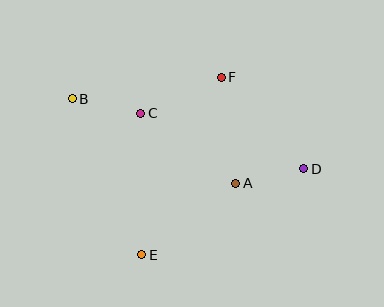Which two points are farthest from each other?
Points B and D are farthest from each other.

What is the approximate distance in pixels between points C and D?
The distance between C and D is approximately 172 pixels.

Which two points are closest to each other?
Points A and D are closest to each other.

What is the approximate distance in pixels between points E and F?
The distance between E and F is approximately 194 pixels.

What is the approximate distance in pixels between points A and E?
The distance between A and E is approximately 118 pixels.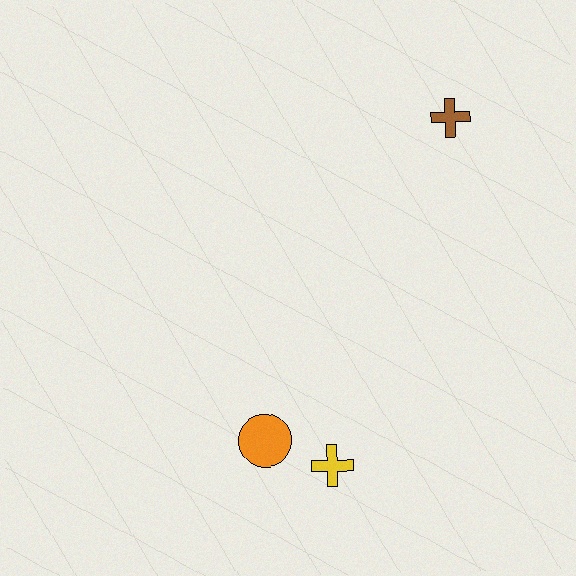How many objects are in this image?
There are 3 objects.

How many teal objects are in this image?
There are no teal objects.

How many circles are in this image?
There is 1 circle.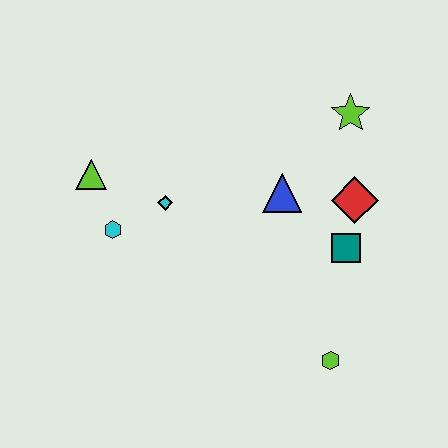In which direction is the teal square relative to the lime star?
The teal square is below the lime star.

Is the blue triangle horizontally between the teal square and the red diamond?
No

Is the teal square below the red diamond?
Yes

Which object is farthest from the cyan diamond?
The lime hexagon is farthest from the cyan diamond.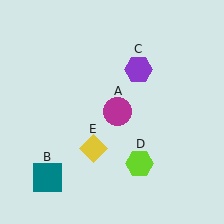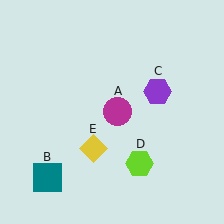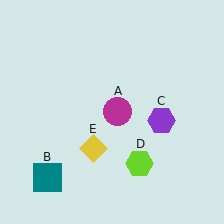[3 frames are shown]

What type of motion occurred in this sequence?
The purple hexagon (object C) rotated clockwise around the center of the scene.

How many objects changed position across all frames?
1 object changed position: purple hexagon (object C).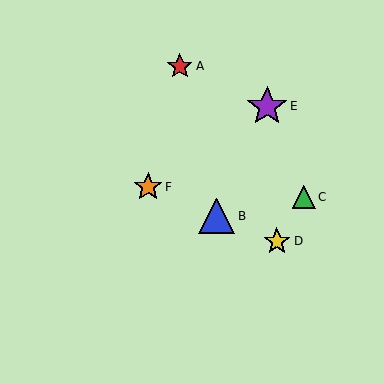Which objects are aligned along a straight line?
Objects B, D, F are aligned along a straight line.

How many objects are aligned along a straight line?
3 objects (B, D, F) are aligned along a straight line.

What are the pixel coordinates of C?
Object C is at (304, 197).